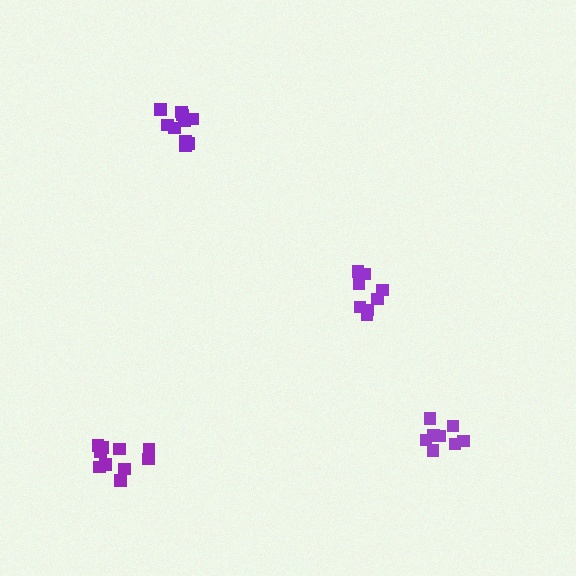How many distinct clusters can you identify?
There are 4 distinct clusters.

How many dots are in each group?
Group 1: 8 dots, Group 2: 10 dots, Group 3: 10 dots, Group 4: 8 dots (36 total).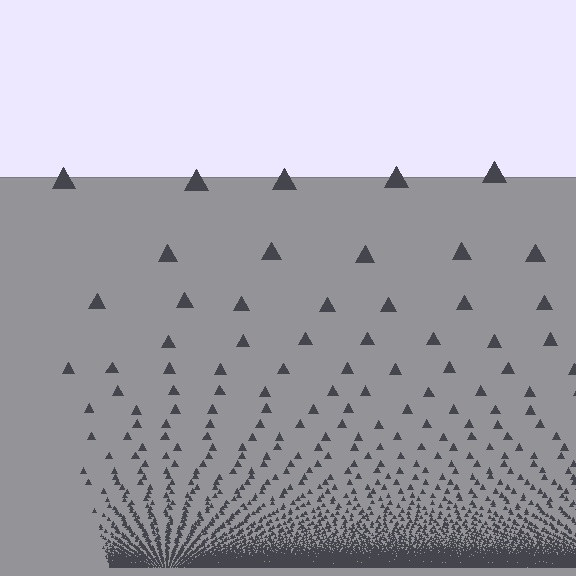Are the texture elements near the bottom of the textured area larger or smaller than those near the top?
Smaller. The gradient is inverted — elements near the bottom are smaller and denser.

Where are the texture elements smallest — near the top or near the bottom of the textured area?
Near the bottom.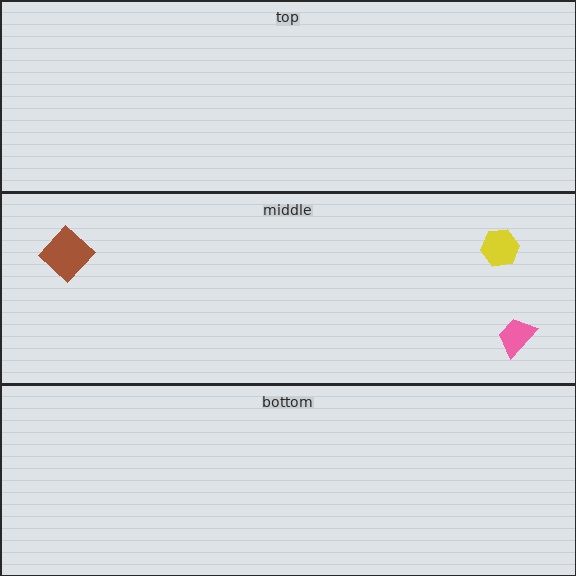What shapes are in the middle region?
The brown diamond, the pink trapezoid, the yellow hexagon.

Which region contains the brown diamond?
The middle region.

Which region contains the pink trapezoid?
The middle region.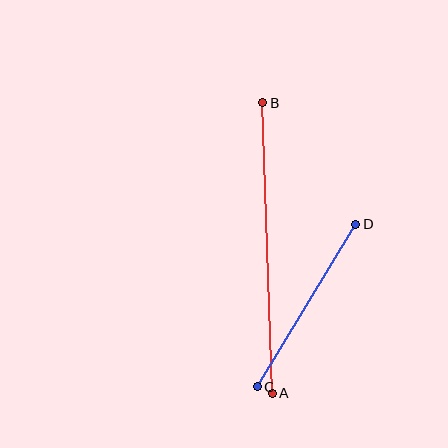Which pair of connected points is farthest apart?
Points A and B are farthest apart.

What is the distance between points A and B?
The distance is approximately 291 pixels.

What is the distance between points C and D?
The distance is approximately 190 pixels.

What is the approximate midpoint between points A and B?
The midpoint is at approximately (267, 248) pixels.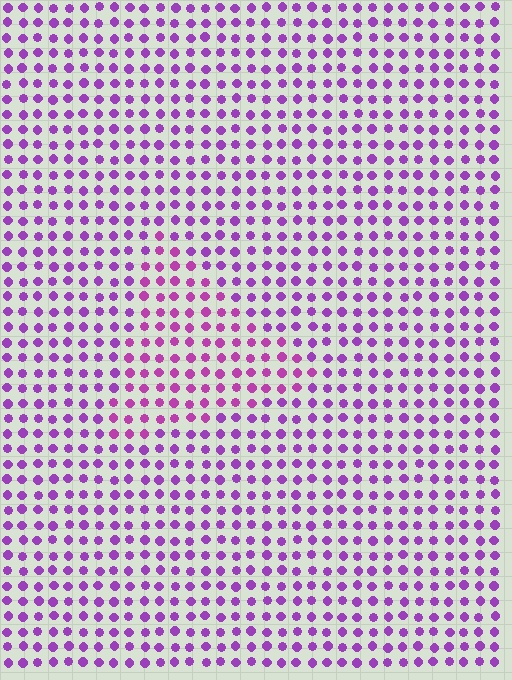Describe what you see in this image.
The image is filled with small purple elements in a uniform arrangement. A triangle-shaped region is visible where the elements are tinted to a slightly different hue, forming a subtle color boundary.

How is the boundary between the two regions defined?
The boundary is defined purely by a slight shift in hue (about 22 degrees). Spacing, size, and orientation are identical on both sides.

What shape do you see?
I see a triangle.